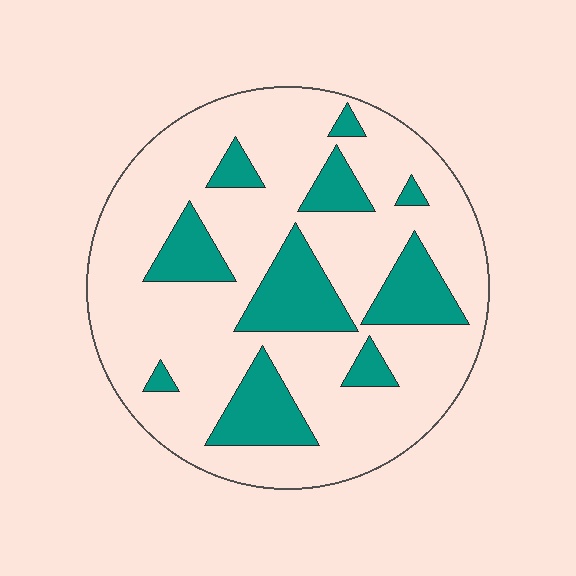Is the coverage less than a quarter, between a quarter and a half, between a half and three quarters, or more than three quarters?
Less than a quarter.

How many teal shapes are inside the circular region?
10.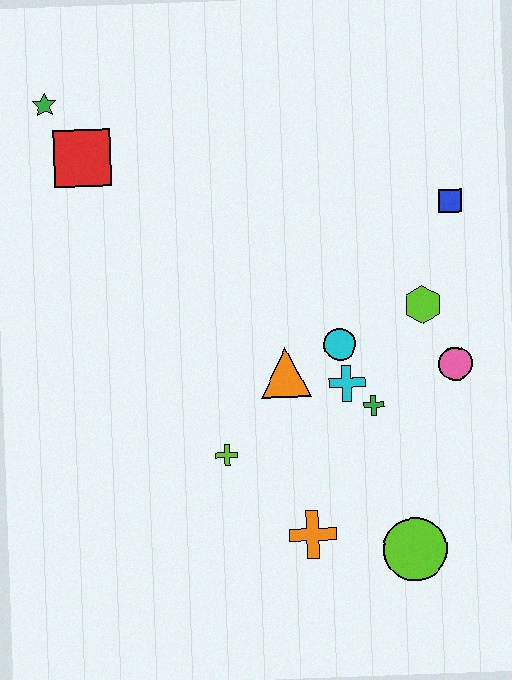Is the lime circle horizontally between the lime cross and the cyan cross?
No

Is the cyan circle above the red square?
No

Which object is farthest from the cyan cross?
The green star is farthest from the cyan cross.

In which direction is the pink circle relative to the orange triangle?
The pink circle is to the right of the orange triangle.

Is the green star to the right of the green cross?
No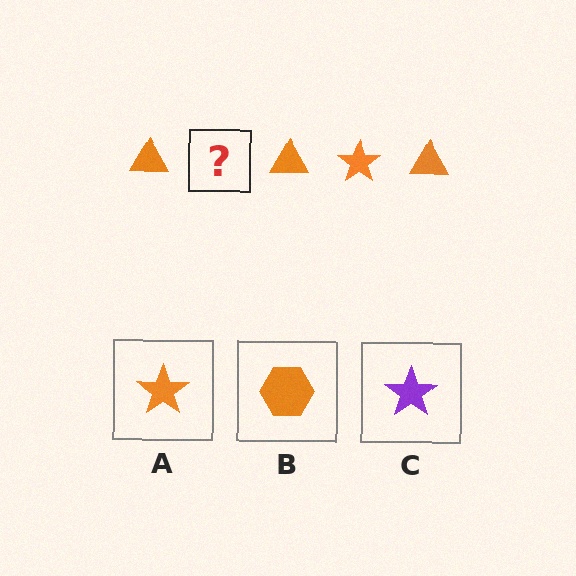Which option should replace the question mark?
Option A.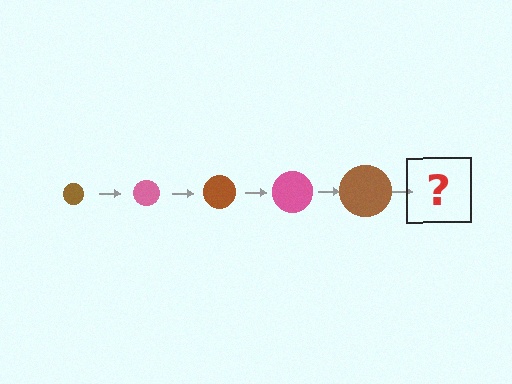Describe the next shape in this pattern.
It should be a pink circle, larger than the previous one.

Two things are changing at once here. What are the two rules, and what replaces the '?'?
The two rules are that the circle grows larger each step and the color cycles through brown and pink. The '?' should be a pink circle, larger than the previous one.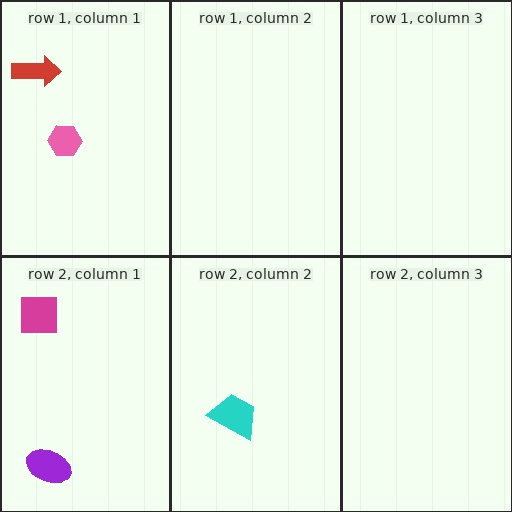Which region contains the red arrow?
The row 1, column 1 region.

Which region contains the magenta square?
The row 2, column 1 region.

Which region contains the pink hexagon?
The row 1, column 1 region.